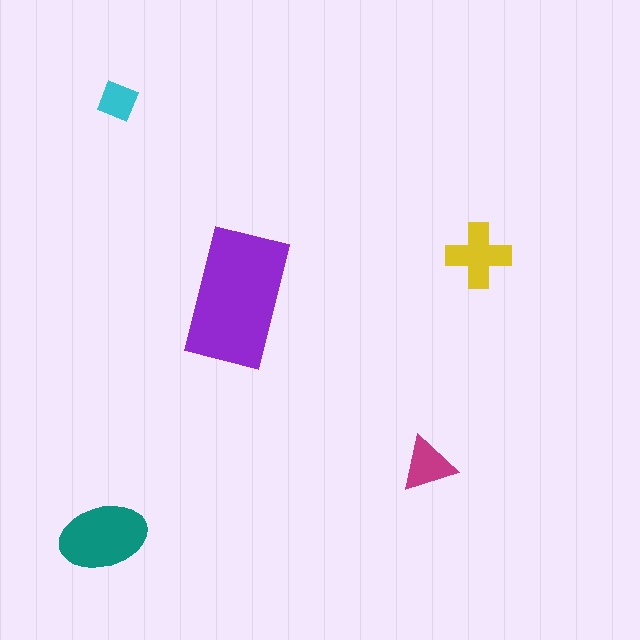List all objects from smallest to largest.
The cyan square, the magenta triangle, the yellow cross, the teal ellipse, the purple rectangle.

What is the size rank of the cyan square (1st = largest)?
5th.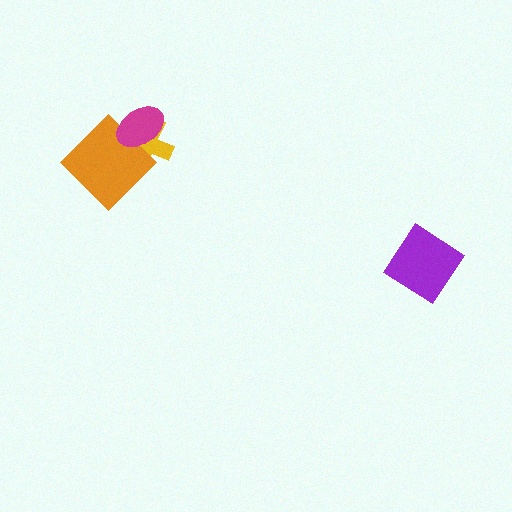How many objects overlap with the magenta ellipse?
2 objects overlap with the magenta ellipse.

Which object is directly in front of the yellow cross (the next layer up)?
The orange diamond is directly in front of the yellow cross.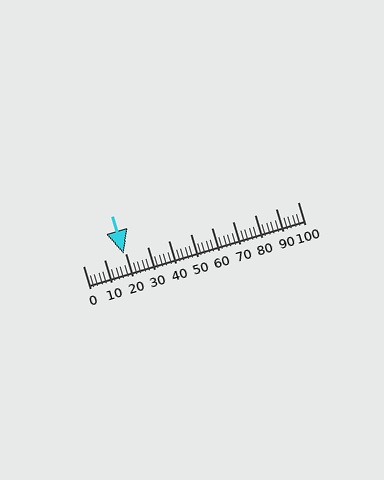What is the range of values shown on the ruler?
The ruler shows values from 0 to 100.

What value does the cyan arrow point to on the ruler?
The cyan arrow points to approximately 19.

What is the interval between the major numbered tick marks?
The major tick marks are spaced 10 units apart.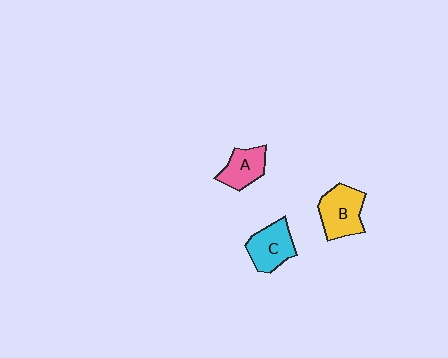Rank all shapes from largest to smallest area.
From largest to smallest: B (yellow), C (cyan), A (pink).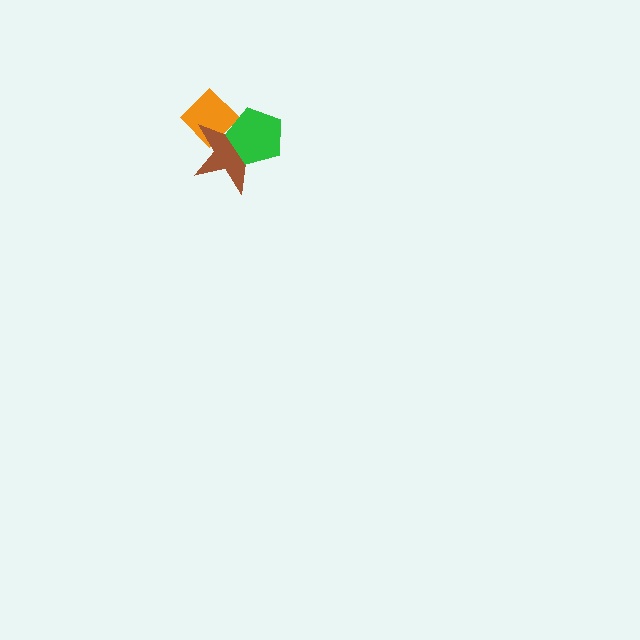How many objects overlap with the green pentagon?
2 objects overlap with the green pentagon.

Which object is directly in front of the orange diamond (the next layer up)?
The brown star is directly in front of the orange diamond.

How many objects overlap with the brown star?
2 objects overlap with the brown star.